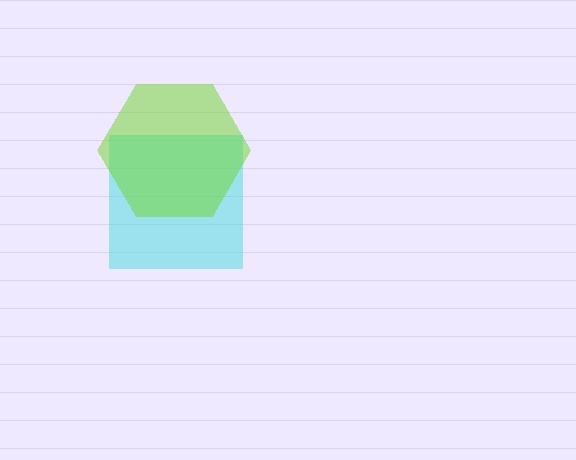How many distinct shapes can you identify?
There are 2 distinct shapes: a cyan square, a lime hexagon.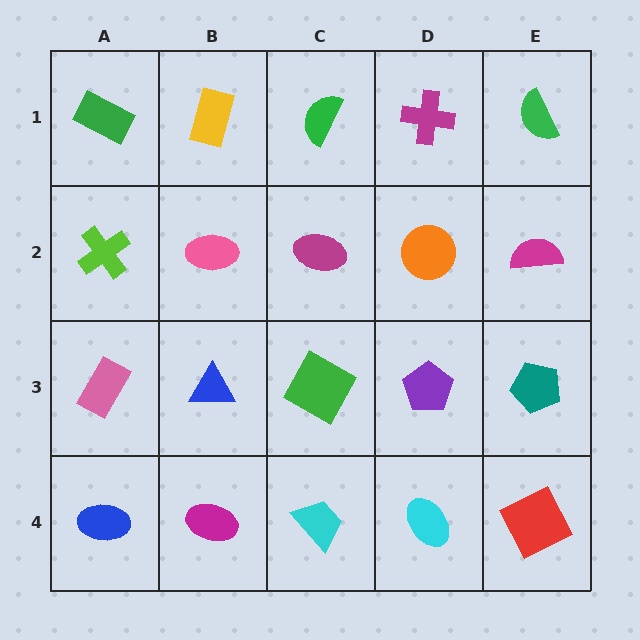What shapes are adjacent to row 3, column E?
A magenta semicircle (row 2, column E), a red square (row 4, column E), a purple pentagon (row 3, column D).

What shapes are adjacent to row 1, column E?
A magenta semicircle (row 2, column E), a magenta cross (row 1, column D).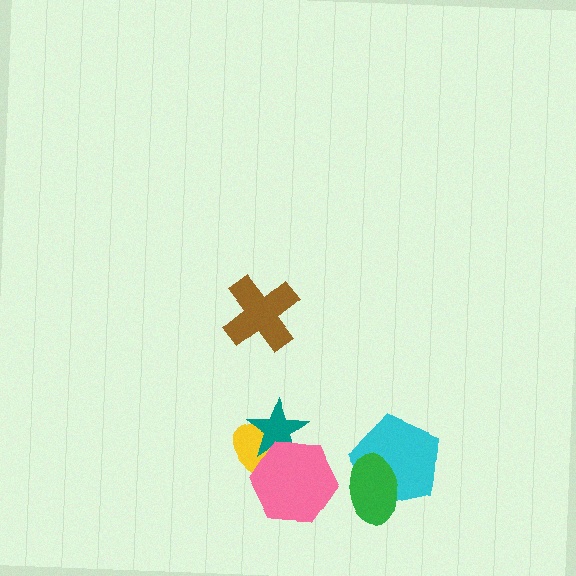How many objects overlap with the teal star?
2 objects overlap with the teal star.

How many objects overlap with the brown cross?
0 objects overlap with the brown cross.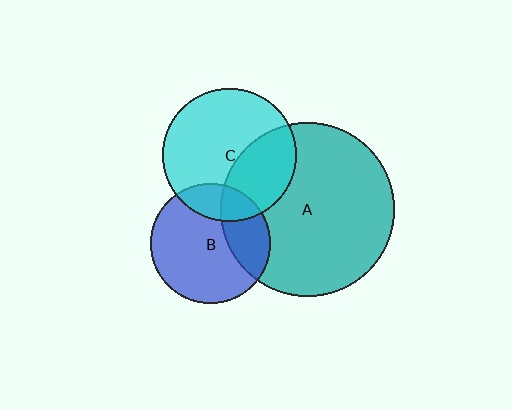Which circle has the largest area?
Circle A (teal).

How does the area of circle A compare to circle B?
Approximately 2.1 times.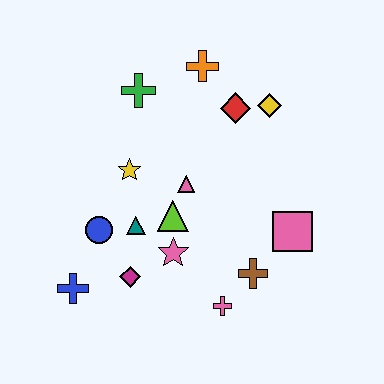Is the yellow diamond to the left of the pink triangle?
No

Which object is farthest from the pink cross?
The orange cross is farthest from the pink cross.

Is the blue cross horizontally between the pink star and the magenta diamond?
No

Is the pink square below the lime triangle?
Yes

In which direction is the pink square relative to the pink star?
The pink square is to the right of the pink star.